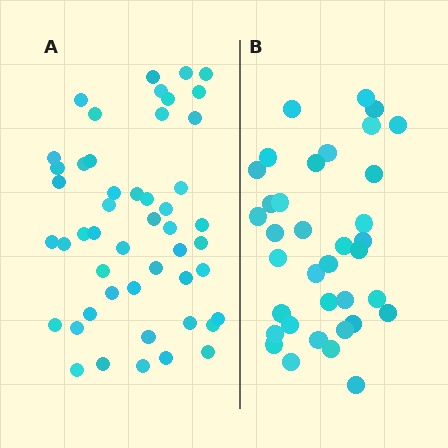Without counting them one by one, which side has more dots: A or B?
Region A (the left region) has more dots.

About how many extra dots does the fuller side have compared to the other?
Region A has approximately 15 more dots than region B.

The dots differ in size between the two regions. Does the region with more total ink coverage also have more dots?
No. Region B has more total ink coverage because its dots are larger, but region A actually contains more individual dots. Total area can be misleading — the number of items is what matters here.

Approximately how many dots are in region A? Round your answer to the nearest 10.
About 50 dots. (The exact count is 49, which rounds to 50.)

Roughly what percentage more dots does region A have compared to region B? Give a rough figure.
About 35% more.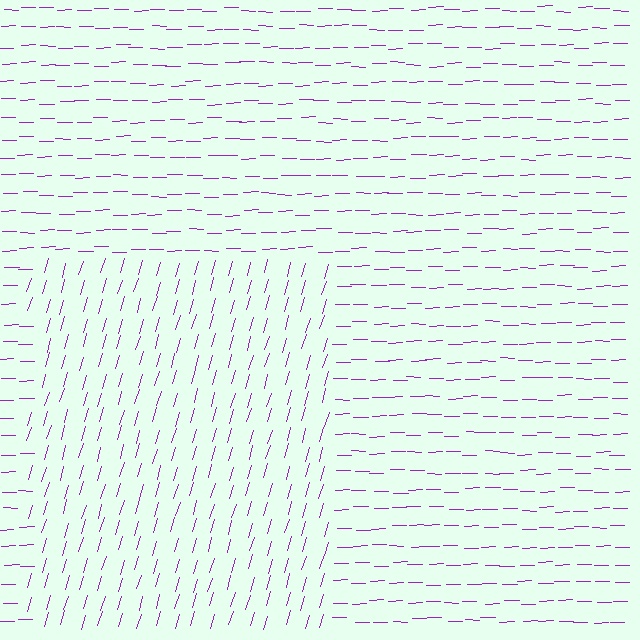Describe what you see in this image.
The image is filled with small purple line segments. A rectangle region in the image has lines oriented differently from the surrounding lines, creating a visible texture boundary.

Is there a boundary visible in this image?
Yes, there is a texture boundary formed by a change in line orientation.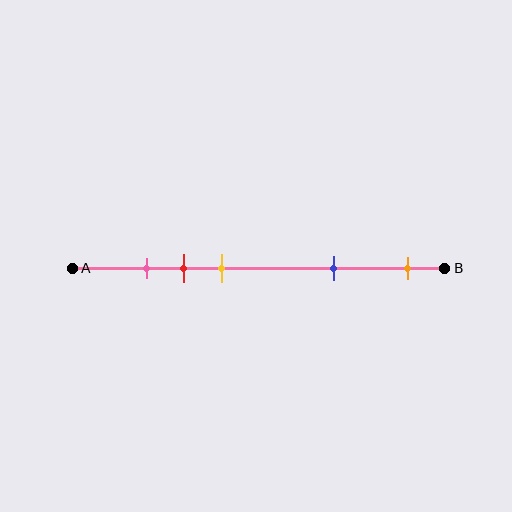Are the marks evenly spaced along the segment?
No, the marks are not evenly spaced.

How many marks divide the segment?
There are 5 marks dividing the segment.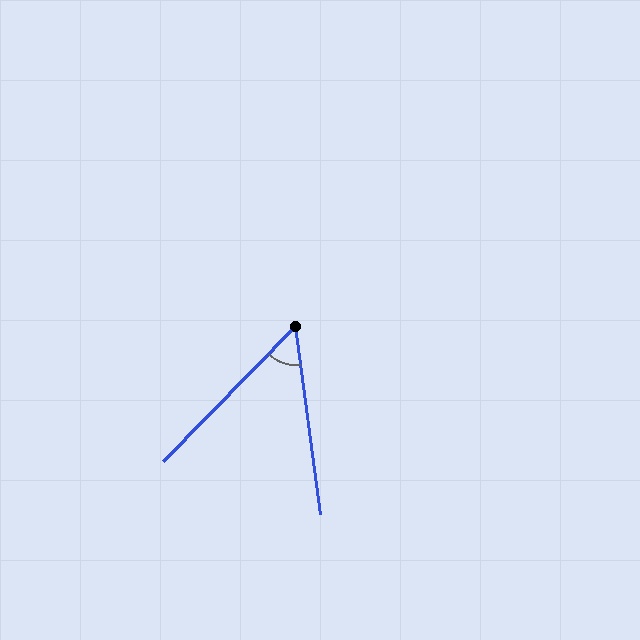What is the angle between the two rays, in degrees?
Approximately 52 degrees.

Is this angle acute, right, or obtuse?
It is acute.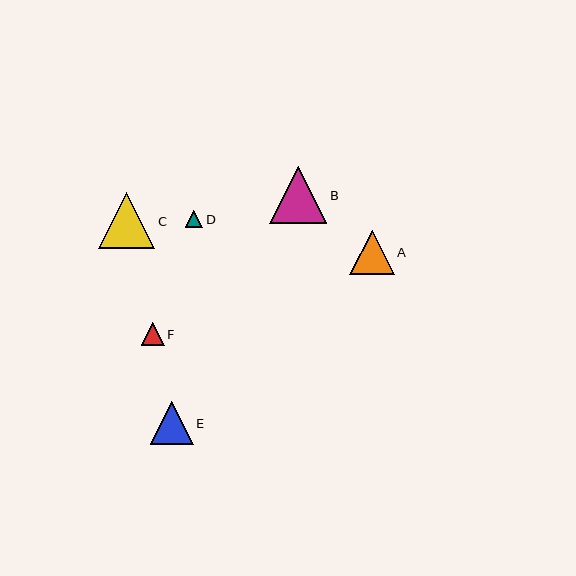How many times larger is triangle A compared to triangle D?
Triangle A is approximately 2.6 times the size of triangle D.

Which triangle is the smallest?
Triangle D is the smallest with a size of approximately 17 pixels.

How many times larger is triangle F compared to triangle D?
Triangle F is approximately 1.3 times the size of triangle D.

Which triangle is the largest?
Triangle B is the largest with a size of approximately 57 pixels.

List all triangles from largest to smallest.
From largest to smallest: B, C, A, E, F, D.